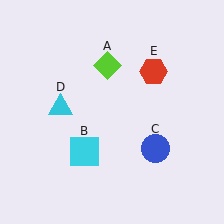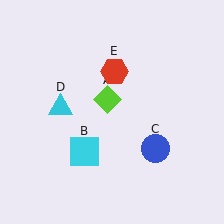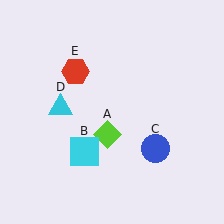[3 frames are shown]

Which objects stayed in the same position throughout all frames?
Cyan square (object B) and blue circle (object C) and cyan triangle (object D) remained stationary.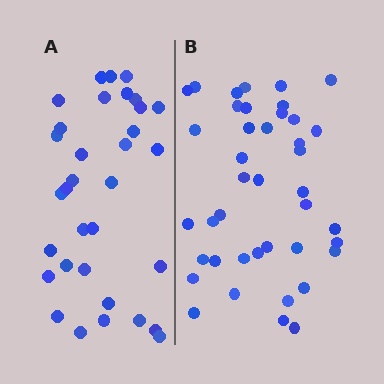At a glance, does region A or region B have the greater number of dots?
Region B (the right region) has more dots.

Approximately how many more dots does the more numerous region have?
Region B has roughly 8 or so more dots than region A.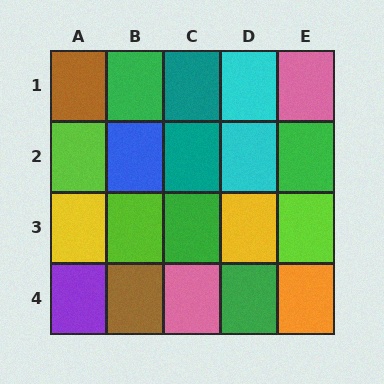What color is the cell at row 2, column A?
Lime.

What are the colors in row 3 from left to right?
Yellow, lime, green, yellow, lime.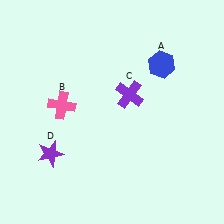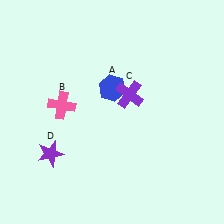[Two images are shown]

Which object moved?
The blue hexagon (A) moved left.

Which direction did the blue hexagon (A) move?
The blue hexagon (A) moved left.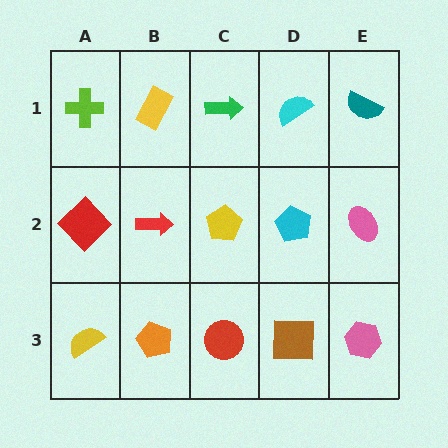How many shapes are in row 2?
5 shapes.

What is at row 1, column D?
A cyan semicircle.